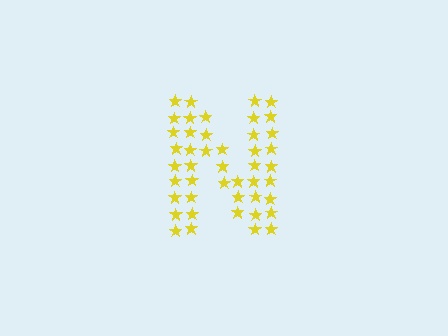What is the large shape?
The large shape is the letter N.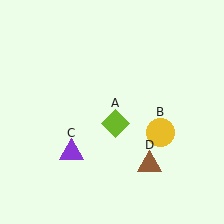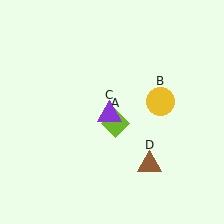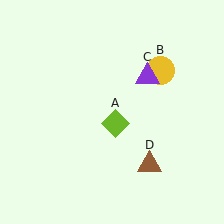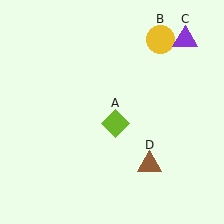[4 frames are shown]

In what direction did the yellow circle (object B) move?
The yellow circle (object B) moved up.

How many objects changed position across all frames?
2 objects changed position: yellow circle (object B), purple triangle (object C).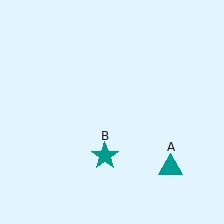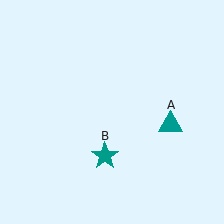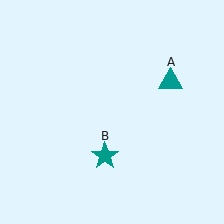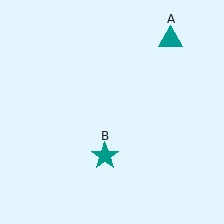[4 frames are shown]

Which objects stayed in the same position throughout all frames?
Teal star (object B) remained stationary.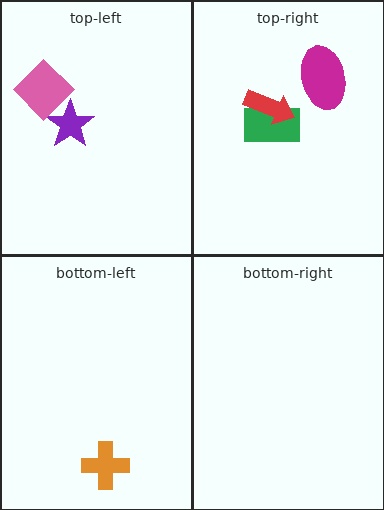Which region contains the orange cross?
The bottom-left region.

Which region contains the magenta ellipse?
The top-right region.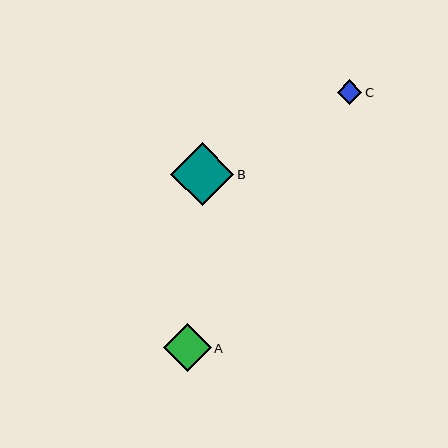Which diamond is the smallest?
Diamond C is the smallest with a size of approximately 24 pixels.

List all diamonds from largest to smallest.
From largest to smallest: B, A, C.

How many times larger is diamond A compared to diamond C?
Diamond A is approximately 2.0 times the size of diamond C.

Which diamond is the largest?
Diamond B is the largest with a size of approximately 63 pixels.